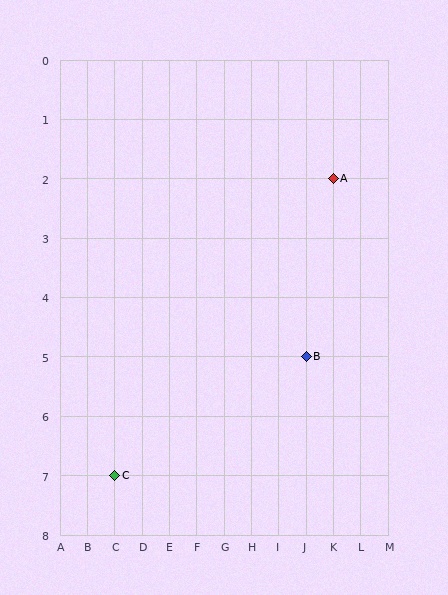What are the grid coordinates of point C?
Point C is at grid coordinates (C, 7).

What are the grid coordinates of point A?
Point A is at grid coordinates (K, 2).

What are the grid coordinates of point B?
Point B is at grid coordinates (J, 5).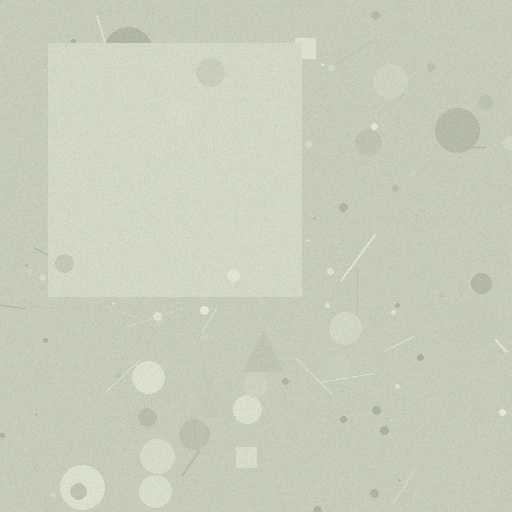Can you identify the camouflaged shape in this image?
The camouflaged shape is a square.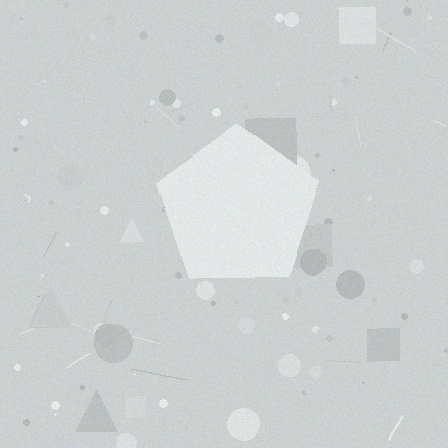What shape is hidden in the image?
A pentagon is hidden in the image.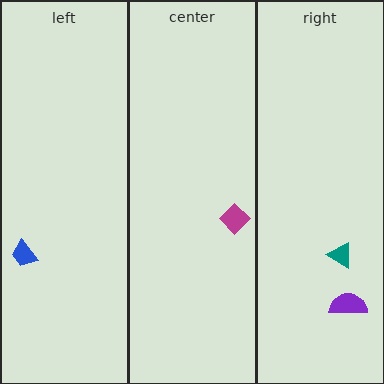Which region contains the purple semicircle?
The right region.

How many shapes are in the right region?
2.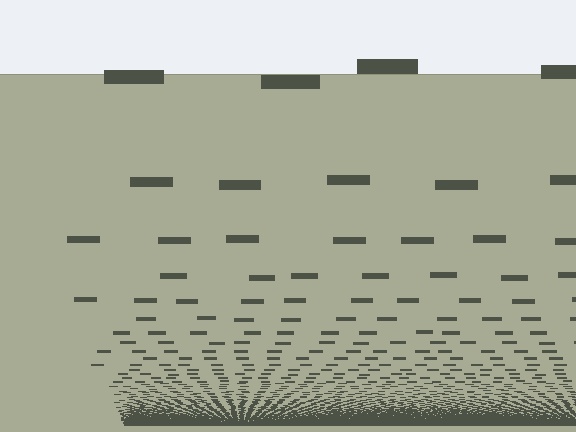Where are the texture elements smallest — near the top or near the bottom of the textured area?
Near the bottom.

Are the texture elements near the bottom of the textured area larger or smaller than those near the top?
Smaller. The gradient is inverted — elements near the bottom are smaller and denser.